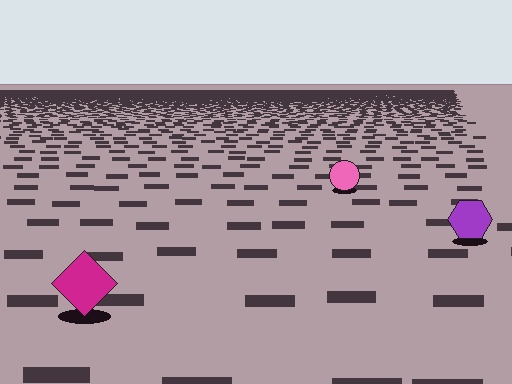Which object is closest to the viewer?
The magenta diamond is closest. The texture marks near it are larger and more spread out.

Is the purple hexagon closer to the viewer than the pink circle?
Yes. The purple hexagon is closer — you can tell from the texture gradient: the ground texture is coarser near it.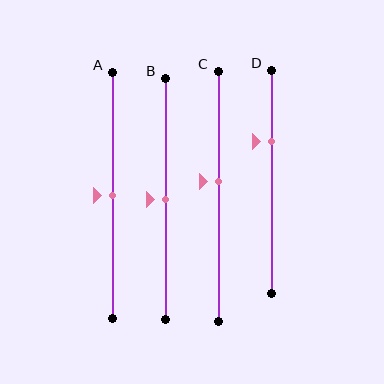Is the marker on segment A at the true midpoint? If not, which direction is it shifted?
Yes, the marker on segment A is at the true midpoint.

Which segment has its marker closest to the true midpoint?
Segment A has its marker closest to the true midpoint.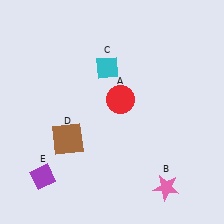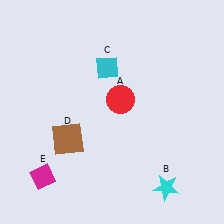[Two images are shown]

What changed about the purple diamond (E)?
In Image 1, E is purple. In Image 2, it changed to magenta.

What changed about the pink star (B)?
In Image 1, B is pink. In Image 2, it changed to cyan.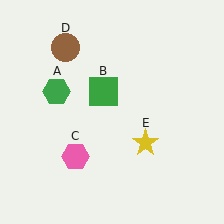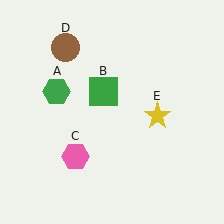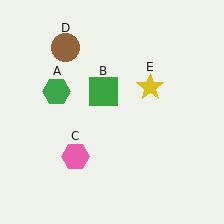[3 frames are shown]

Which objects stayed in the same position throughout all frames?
Green hexagon (object A) and green square (object B) and pink hexagon (object C) and brown circle (object D) remained stationary.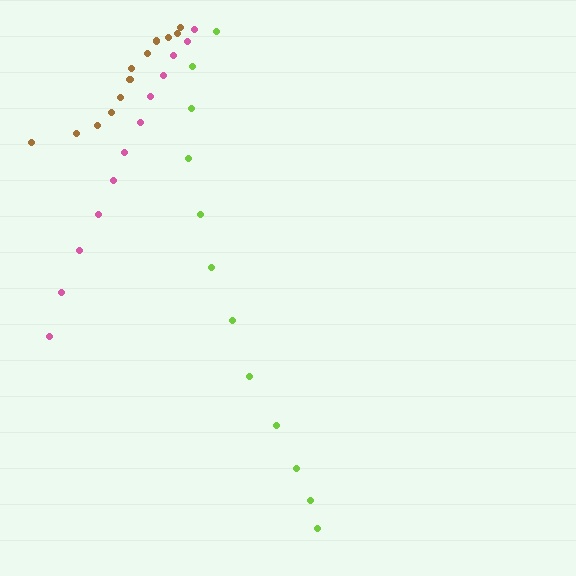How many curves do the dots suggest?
There are 3 distinct paths.